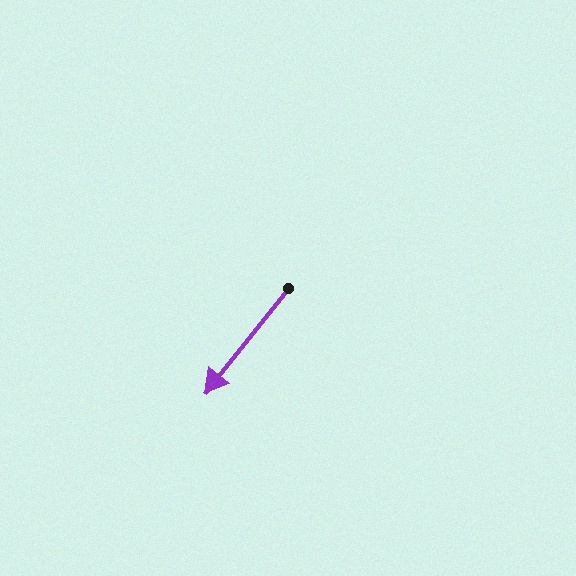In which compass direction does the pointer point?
Southwest.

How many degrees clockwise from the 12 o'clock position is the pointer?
Approximately 218 degrees.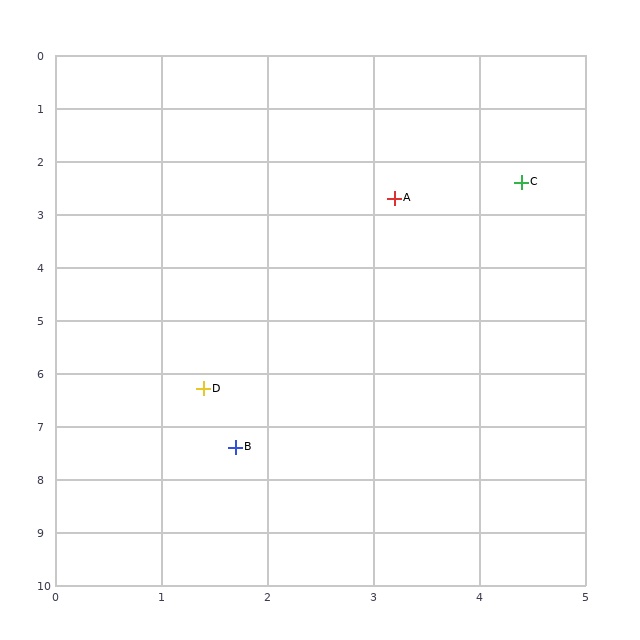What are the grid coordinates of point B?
Point B is at approximately (1.7, 7.4).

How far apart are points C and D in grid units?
Points C and D are about 4.9 grid units apart.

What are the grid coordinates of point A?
Point A is at approximately (3.2, 2.7).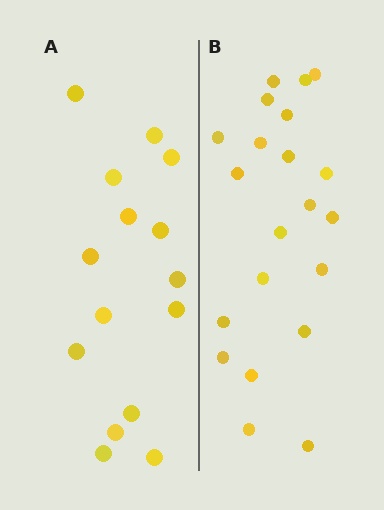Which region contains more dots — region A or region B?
Region B (the right region) has more dots.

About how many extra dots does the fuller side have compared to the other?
Region B has about 6 more dots than region A.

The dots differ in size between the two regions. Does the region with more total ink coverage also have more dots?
No. Region A has more total ink coverage because its dots are larger, but region B actually contains more individual dots. Total area can be misleading — the number of items is what matters here.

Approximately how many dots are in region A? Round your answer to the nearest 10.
About 20 dots. (The exact count is 15, which rounds to 20.)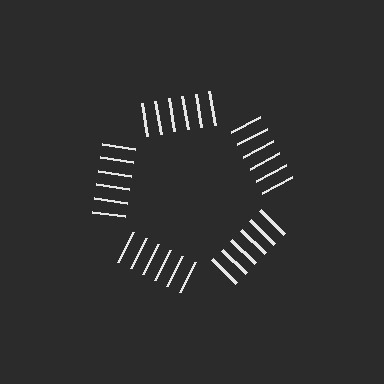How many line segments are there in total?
30 — 6 along each of the 5 edges.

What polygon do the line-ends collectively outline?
An illusory pentagon — the line segments terminate on its edges but no continuous stroke is drawn.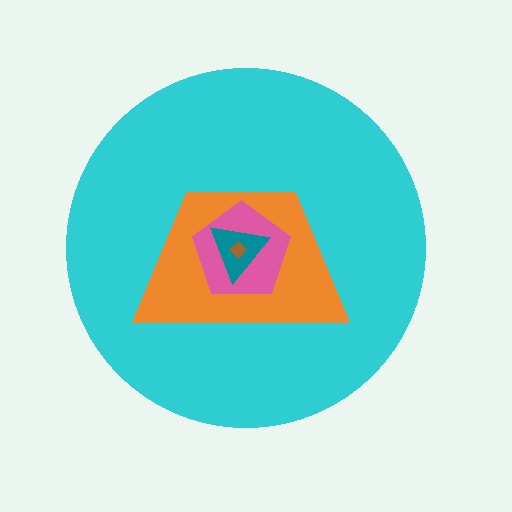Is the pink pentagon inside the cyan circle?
Yes.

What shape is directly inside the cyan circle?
The orange trapezoid.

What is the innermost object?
The brown diamond.